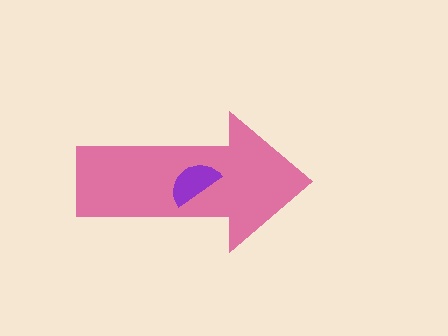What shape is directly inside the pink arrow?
The purple semicircle.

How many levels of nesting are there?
2.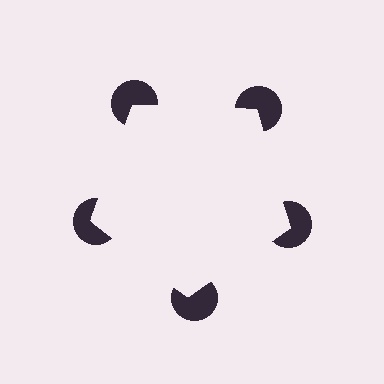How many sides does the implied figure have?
5 sides.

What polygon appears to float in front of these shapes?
An illusory pentagon — its edges are inferred from the aligned wedge cuts in the pac-man discs, not physically drawn.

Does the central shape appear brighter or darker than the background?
It typically appears slightly brighter than the background, even though no actual brightness change is drawn.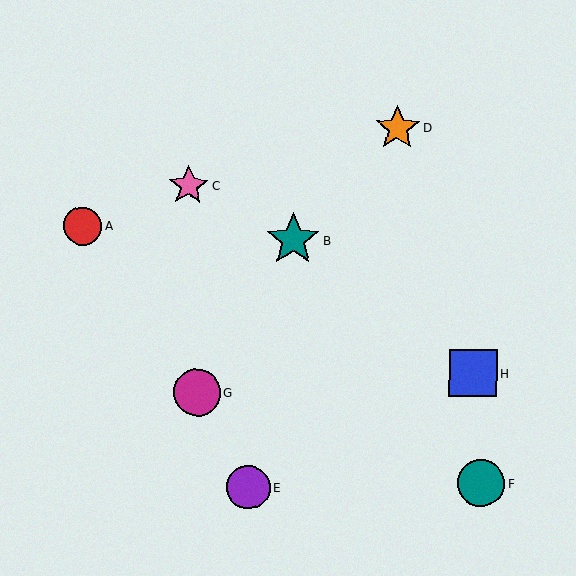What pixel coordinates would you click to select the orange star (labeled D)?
Click at (397, 128) to select the orange star D.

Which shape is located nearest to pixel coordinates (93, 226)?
The red circle (labeled A) at (83, 226) is nearest to that location.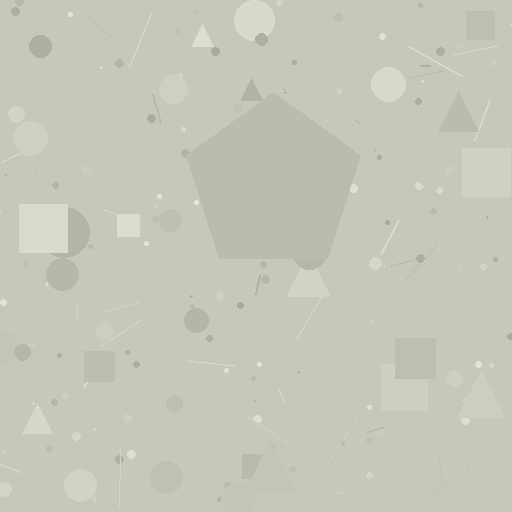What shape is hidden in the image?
A pentagon is hidden in the image.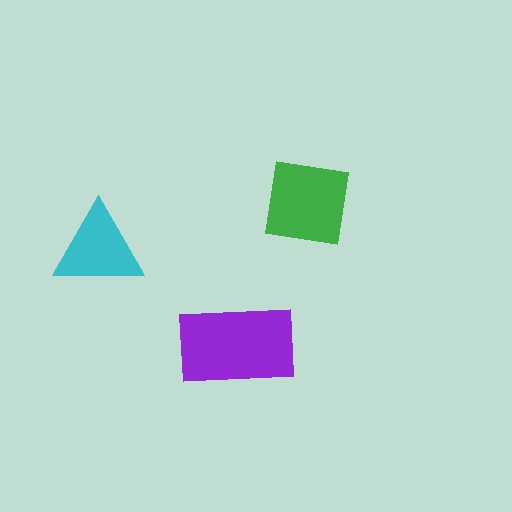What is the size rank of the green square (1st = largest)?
2nd.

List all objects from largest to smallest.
The purple rectangle, the green square, the cyan triangle.